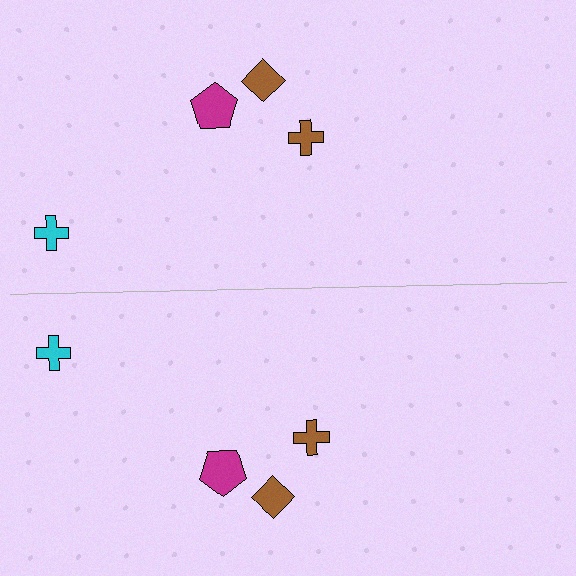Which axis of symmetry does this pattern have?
The pattern has a horizontal axis of symmetry running through the center of the image.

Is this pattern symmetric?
Yes, this pattern has bilateral (reflection) symmetry.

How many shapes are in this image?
There are 8 shapes in this image.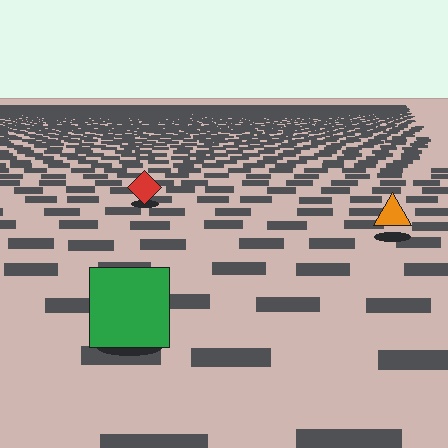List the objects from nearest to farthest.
From nearest to farthest: the green square, the orange triangle, the red diamond.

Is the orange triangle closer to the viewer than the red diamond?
Yes. The orange triangle is closer — you can tell from the texture gradient: the ground texture is coarser near it.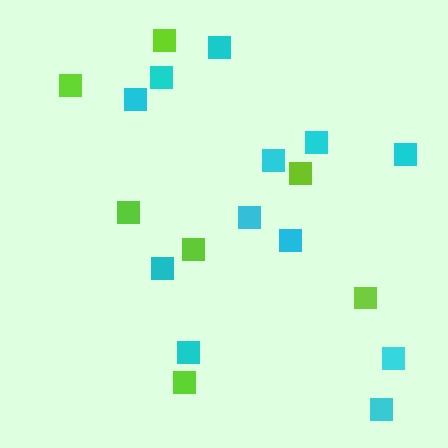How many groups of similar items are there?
There are 2 groups: one group of cyan squares (12) and one group of lime squares (7).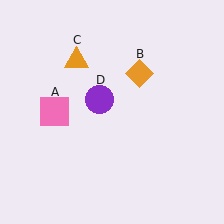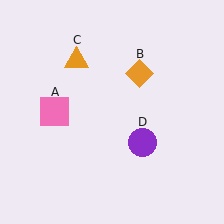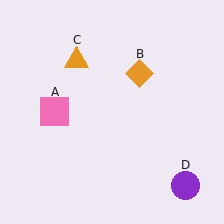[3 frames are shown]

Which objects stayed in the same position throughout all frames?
Pink square (object A) and orange diamond (object B) and orange triangle (object C) remained stationary.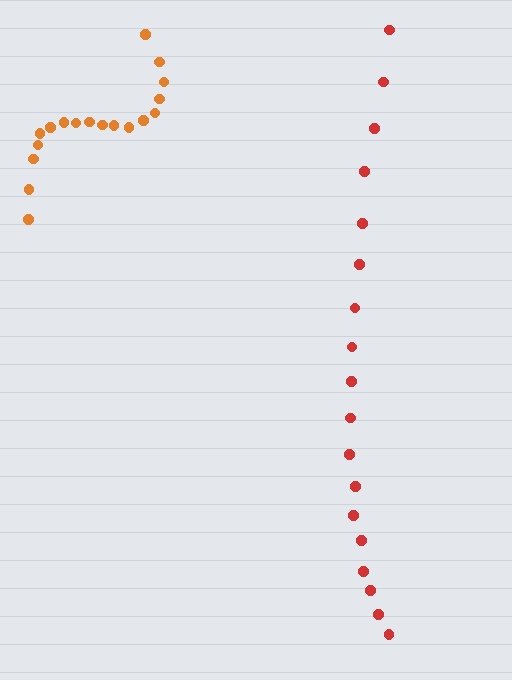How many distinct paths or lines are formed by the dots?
There are 2 distinct paths.